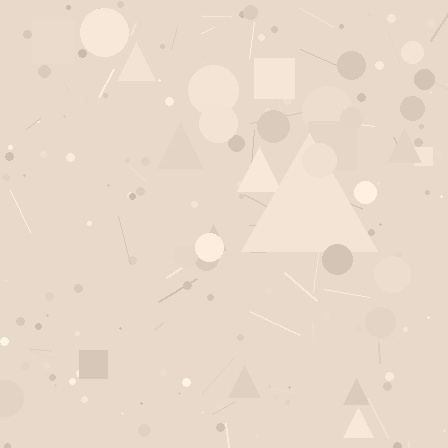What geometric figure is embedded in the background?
A triangle is embedded in the background.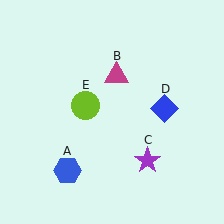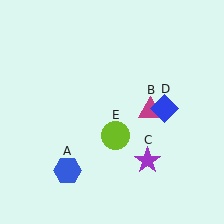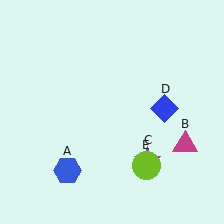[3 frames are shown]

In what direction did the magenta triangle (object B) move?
The magenta triangle (object B) moved down and to the right.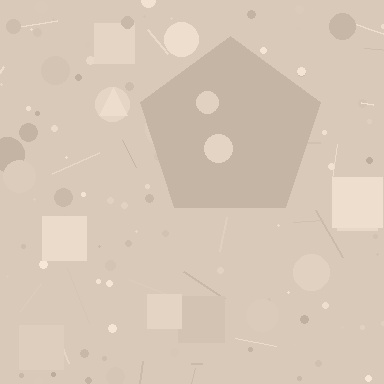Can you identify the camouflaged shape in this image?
The camouflaged shape is a pentagon.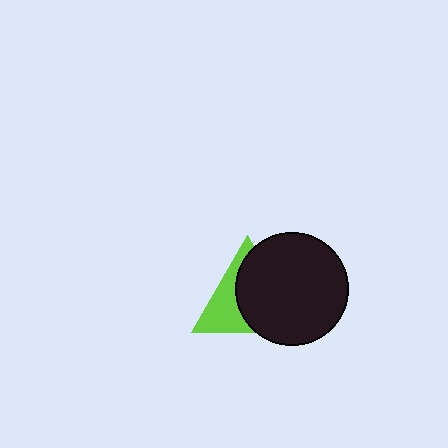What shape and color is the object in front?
The object in front is a black circle.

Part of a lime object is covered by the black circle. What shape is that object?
It is a triangle.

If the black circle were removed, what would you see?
You would see the complete lime triangle.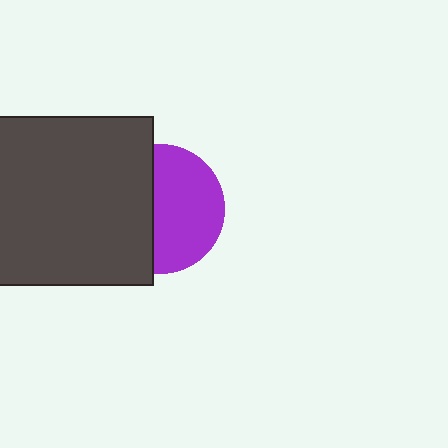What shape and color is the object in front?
The object in front is a dark gray rectangle.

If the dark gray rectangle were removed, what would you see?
You would see the complete purple circle.